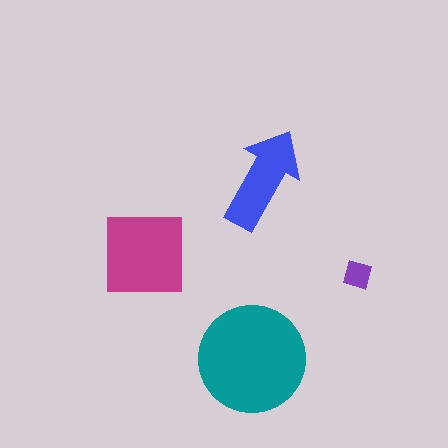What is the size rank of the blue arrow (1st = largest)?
3rd.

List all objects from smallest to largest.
The purple diamond, the blue arrow, the magenta square, the teal circle.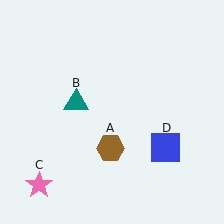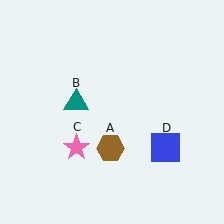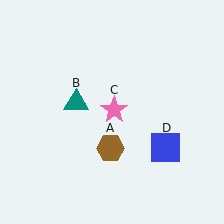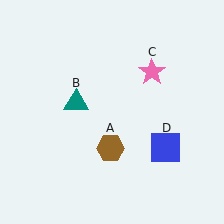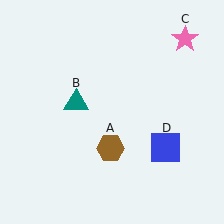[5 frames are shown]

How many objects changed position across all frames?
1 object changed position: pink star (object C).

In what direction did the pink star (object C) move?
The pink star (object C) moved up and to the right.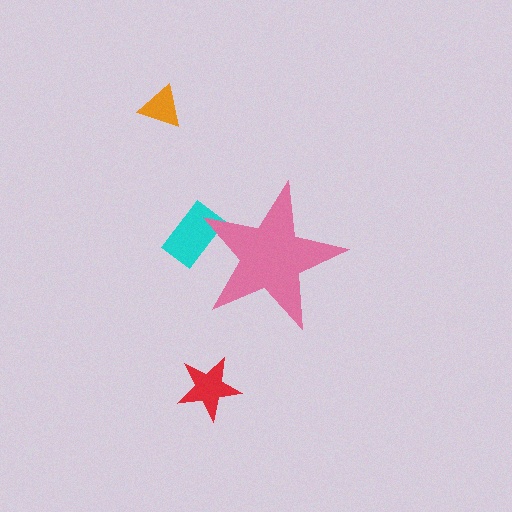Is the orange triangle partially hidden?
No, the orange triangle is fully visible.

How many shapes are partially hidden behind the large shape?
1 shape is partially hidden.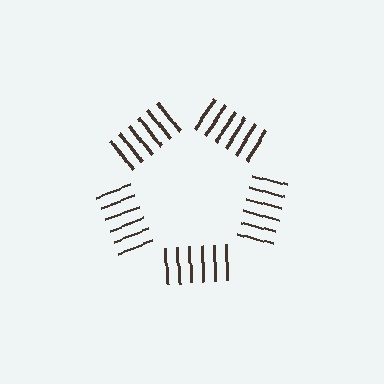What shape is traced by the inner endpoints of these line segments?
An illusory pentagon — the line segments terminate on its edges but no continuous stroke is drawn.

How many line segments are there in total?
30 — 6 along each of the 5 edges.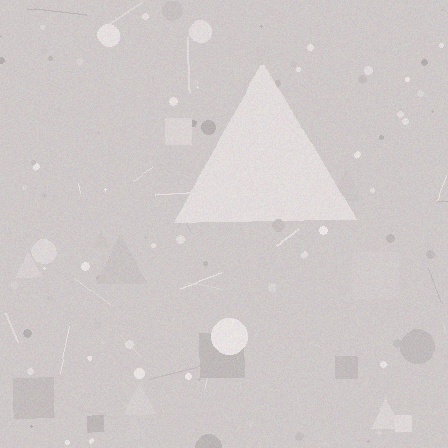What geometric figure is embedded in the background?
A triangle is embedded in the background.